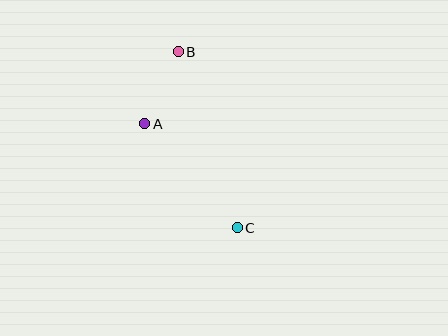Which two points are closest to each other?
Points A and B are closest to each other.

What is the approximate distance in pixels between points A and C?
The distance between A and C is approximately 139 pixels.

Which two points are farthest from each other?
Points B and C are farthest from each other.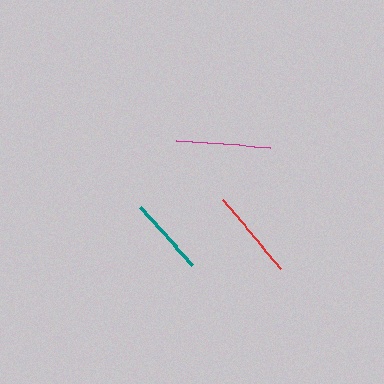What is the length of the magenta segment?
The magenta segment is approximately 95 pixels long.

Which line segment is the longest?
The magenta line is the longest at approximately 95 pixels.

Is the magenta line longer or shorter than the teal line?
The magenta line is longer than the teal line.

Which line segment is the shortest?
The teal line is the shortest at approximately 79 pixels.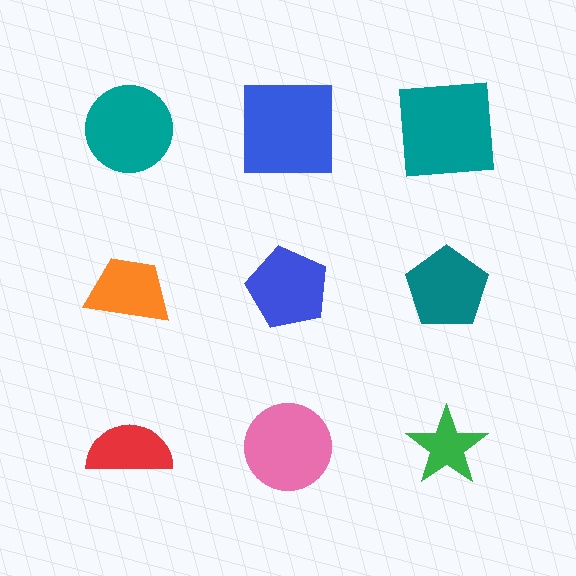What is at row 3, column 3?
A green star.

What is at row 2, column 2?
A blue pentagon.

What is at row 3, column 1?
A red semicircle.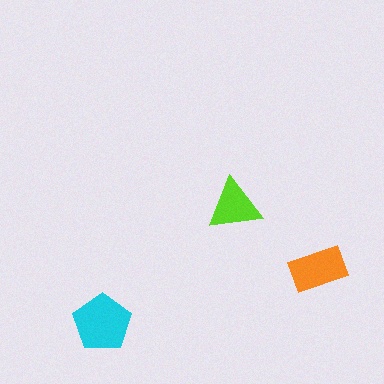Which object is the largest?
The cyan pentagon.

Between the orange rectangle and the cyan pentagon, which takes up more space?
The cyan pentagon.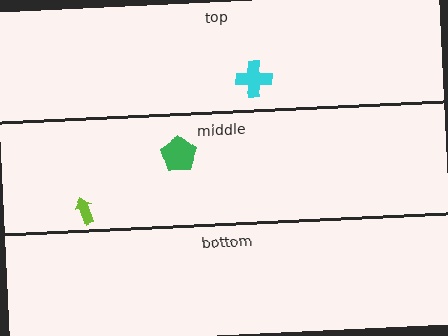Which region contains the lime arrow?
The middle region.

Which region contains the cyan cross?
The top region.